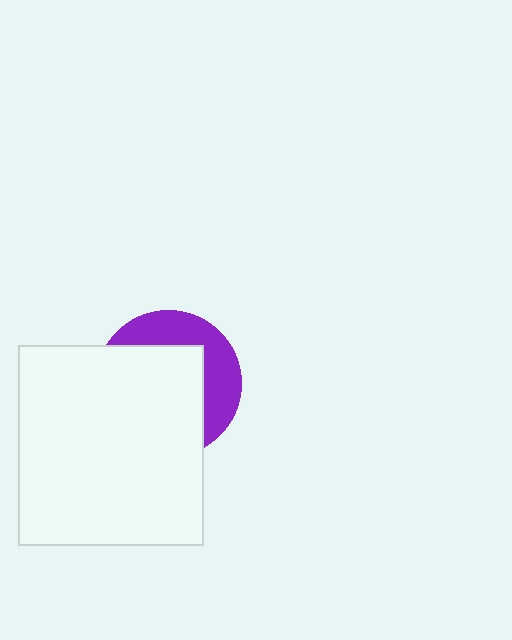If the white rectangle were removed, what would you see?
You would see the complete purple circle.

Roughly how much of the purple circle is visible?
A small part of it is visible (roughly 37%).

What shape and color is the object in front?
The object in front is a white rectangle.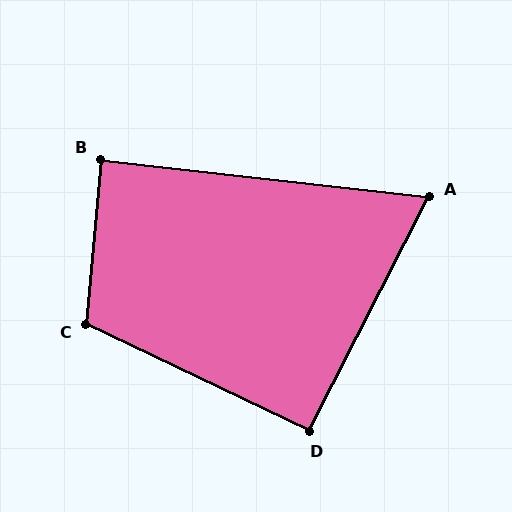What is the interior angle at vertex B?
Approximately 88 degrees (approximately right).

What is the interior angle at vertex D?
Approximately 92 degrees (approximately right).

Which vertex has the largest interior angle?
C, at approximately 111 degrees.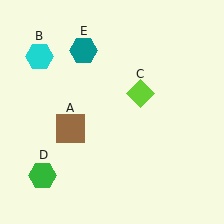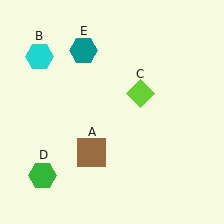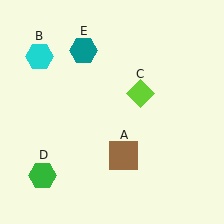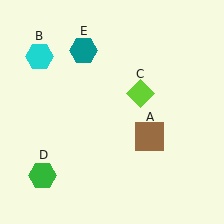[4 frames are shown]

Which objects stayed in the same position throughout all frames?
Cyan hexagon (object B) and lime diamond (object C) and green hexagon (object D) and teal hexagon (object E) remained stationary.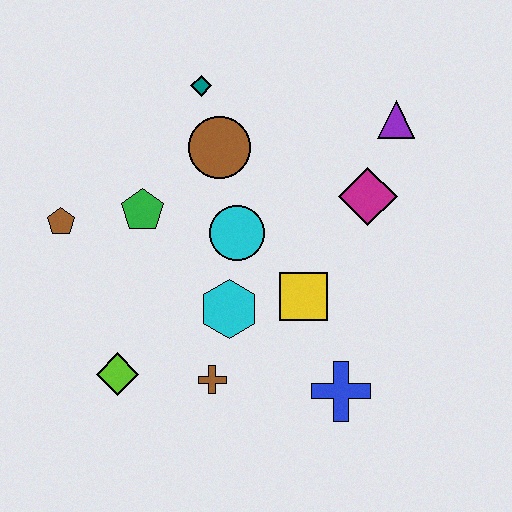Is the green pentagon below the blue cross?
No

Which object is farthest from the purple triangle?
The lime diamond is farthest from the purple triangle.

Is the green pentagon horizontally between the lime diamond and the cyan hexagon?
Yes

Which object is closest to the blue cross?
The yellow square is closest to the blue cross.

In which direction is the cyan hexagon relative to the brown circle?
The cyan hexagon is below the brown circle.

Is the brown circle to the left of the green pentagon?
No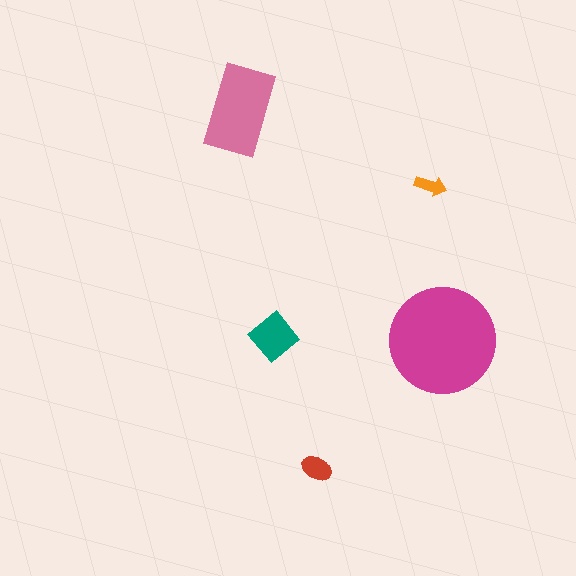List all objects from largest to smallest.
The magenta circle, the pink rectangle, the teal diamond, the red ellipse, the orange arrow.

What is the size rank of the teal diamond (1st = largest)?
3rd.